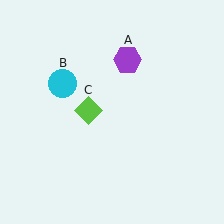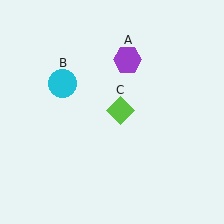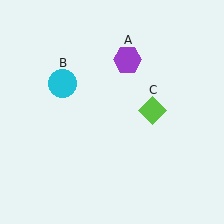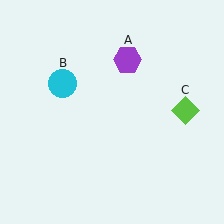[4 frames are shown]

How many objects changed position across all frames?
1 object changed position: lime diamond (object C).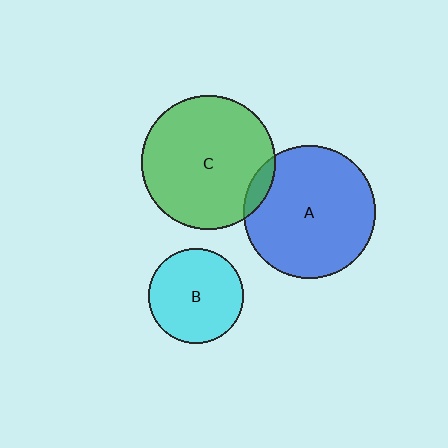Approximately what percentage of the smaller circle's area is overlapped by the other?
Approximately 5%.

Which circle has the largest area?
Circle C (green).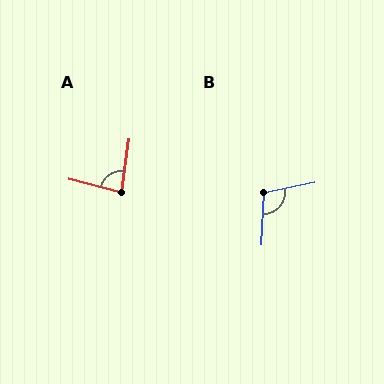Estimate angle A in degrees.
Approximately 84 degrees.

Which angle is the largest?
B, at approximately 104 degrees.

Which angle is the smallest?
A, at approximately 84 degrees.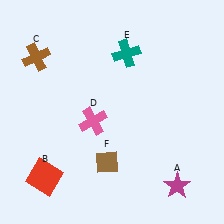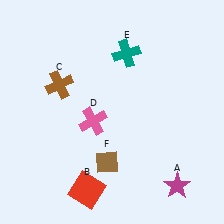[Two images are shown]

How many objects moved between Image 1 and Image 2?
2 objects moved between the two images.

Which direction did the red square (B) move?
The red square (B) moved right.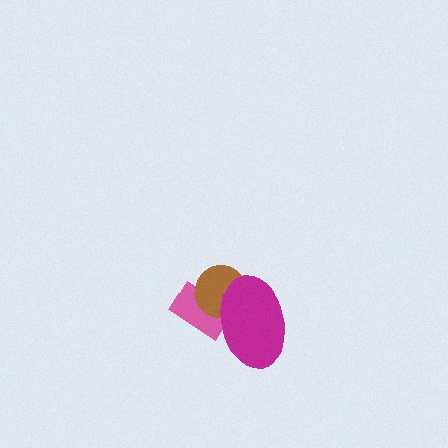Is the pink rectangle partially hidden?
Yes, it is partially covered by another shape.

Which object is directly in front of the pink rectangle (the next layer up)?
The brown circle is directly in front of the pink rectangle.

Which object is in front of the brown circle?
The magenta ellipse is in front of the brown circle.